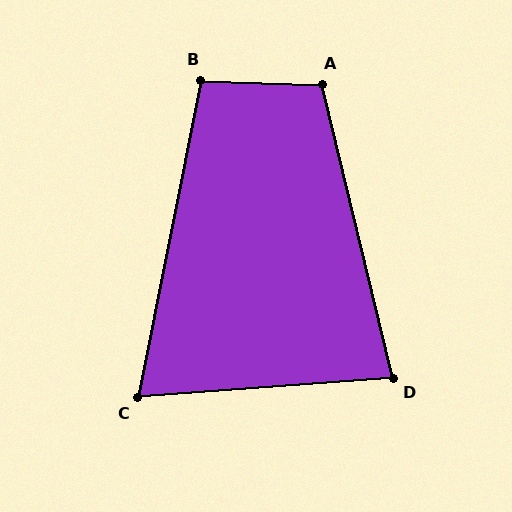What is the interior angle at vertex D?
Approximately 81 degrees (acute).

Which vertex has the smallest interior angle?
C, at approximately 75 degrees.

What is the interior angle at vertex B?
Approximately 99 degrees (obtuse).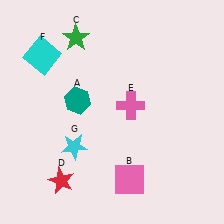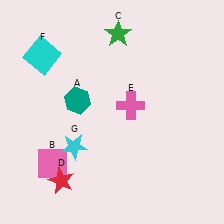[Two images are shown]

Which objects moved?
The objects that moved are: the pink square (B), the green star (C).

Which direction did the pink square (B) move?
The pink square (B) moved left.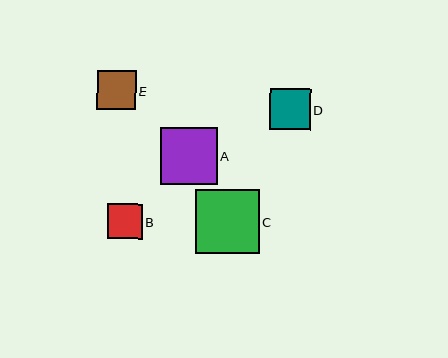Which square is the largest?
Square C is the largest with a size of approximately 64 pixels.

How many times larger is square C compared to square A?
Square C is approximately 1.1 times the size of square A.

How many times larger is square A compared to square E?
Square A is approximately 1.5 times the size of square E.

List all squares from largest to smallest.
From largest to smallest: C, A, D, E, B.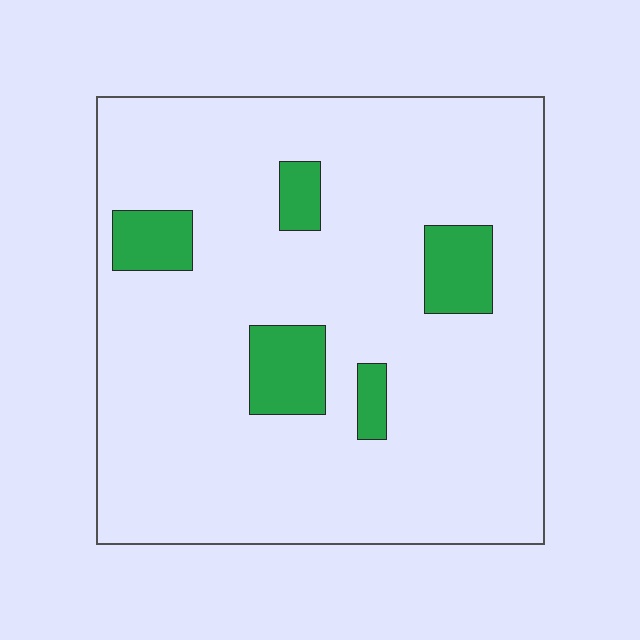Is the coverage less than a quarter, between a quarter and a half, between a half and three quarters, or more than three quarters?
Less than a quarter.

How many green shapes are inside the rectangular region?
5.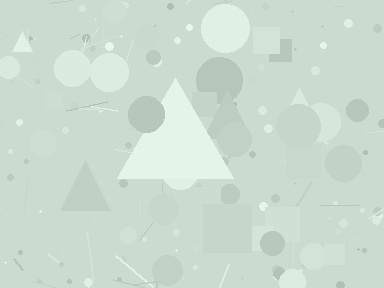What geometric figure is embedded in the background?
A triangle is embedded in the background.